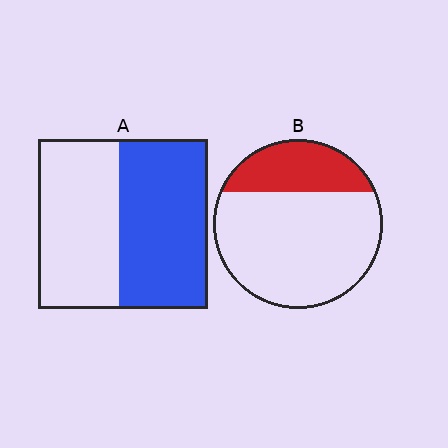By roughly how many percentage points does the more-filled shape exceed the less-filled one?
By roughly 25 percentage points (A over B).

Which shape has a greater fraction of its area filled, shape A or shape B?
Shape A.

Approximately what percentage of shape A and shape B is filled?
A is approximately 50% and B is approximately 25%.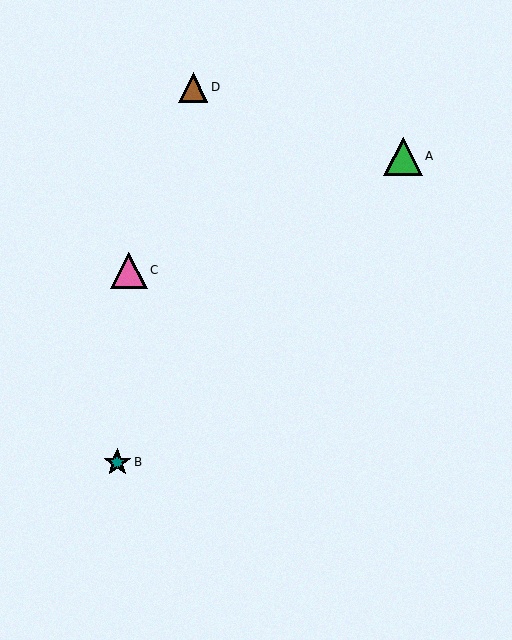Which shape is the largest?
The green triangle (labeled A) is the largest.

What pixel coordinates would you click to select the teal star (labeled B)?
Click at (117, 462) to select the teal star B.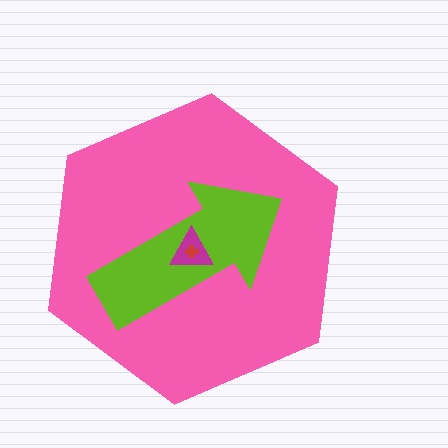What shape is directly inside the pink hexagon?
The lime arrow.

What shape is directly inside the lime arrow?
The magenta triangle.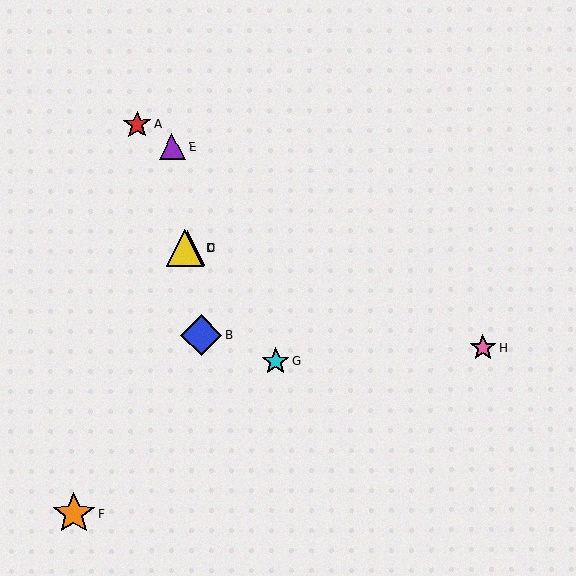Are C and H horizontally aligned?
No, C is at y≈248 and H is at y≈348.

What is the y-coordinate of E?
Object E is at y≈147.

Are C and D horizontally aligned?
Yes, both are at y≈248.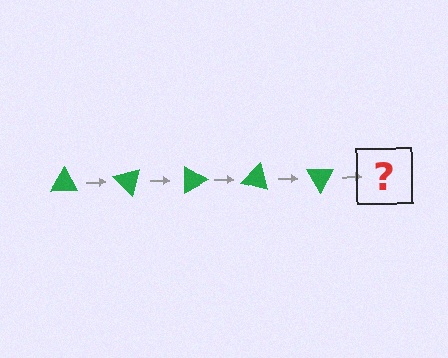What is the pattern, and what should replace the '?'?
The pattern is that the triangle rotates 45 degrees each step. The '?' should be a green triangle rotated 225 degrees.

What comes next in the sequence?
The next element should be a green triangle rotated 225 degrees.